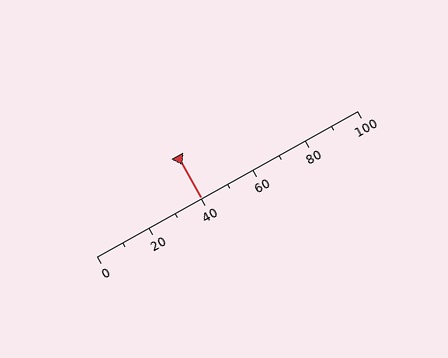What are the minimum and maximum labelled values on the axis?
The axis runs from 0 to 100.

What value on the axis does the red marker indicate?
The marker indicates approximately 40.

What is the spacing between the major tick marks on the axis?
The major ticks are spaced 20 apart.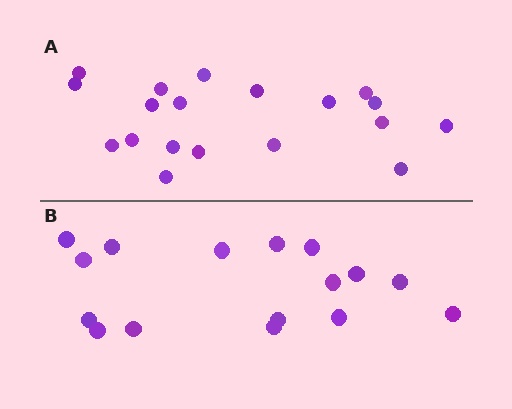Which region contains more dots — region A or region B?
Region A (the top region) has more dots.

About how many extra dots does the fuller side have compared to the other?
Region A has just a few more — roughly 2 or 3 more dots than region B.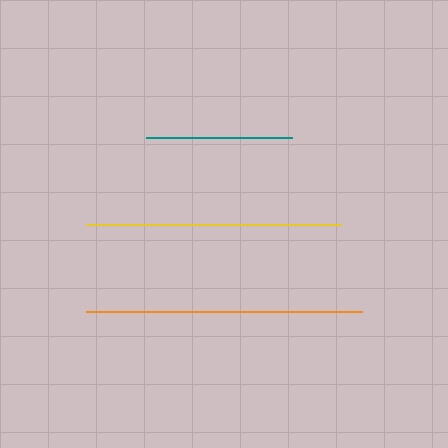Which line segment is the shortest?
The teal line is the shortest at approximately 147 pixels.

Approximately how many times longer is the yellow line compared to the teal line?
The yellow line is approximately 1.7 times the length of the teal line.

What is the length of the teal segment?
The teal segment is approximately 147 pixels long.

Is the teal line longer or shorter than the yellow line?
The yellow line is longer than the teal line.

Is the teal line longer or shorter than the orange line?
The orange line is longer than the teal line.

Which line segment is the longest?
The orange line is the longest at approximately 276 pixels.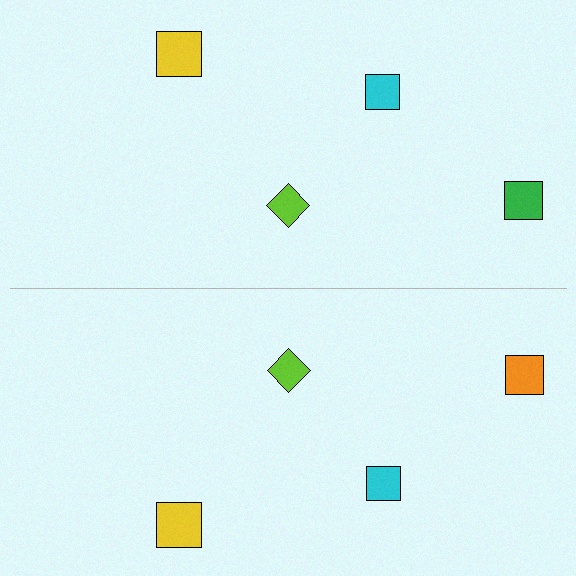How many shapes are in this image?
There are 8 shapes in this image.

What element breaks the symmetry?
The orange square on the bottom side breaks the symmetry — its mirror counterpart is green.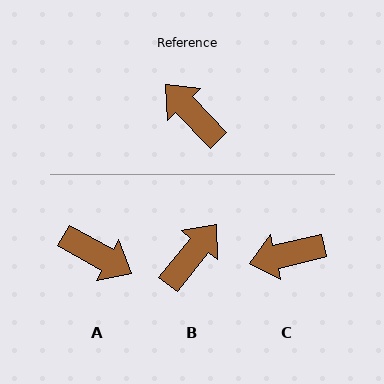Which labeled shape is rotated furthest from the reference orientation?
A, about 162 degrees away.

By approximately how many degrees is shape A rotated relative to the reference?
Approximately 162 degrees clockwise.